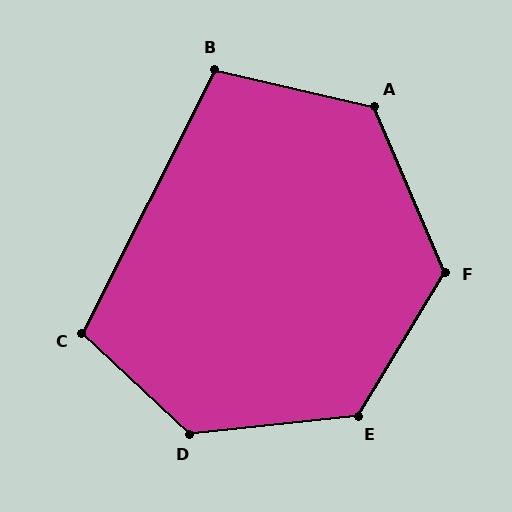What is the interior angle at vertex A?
Approximately 126 degrees (obtuse).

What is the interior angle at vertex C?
Approximately 107 degrees (obtuse).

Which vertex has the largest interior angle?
D, at approximately 131 degrees.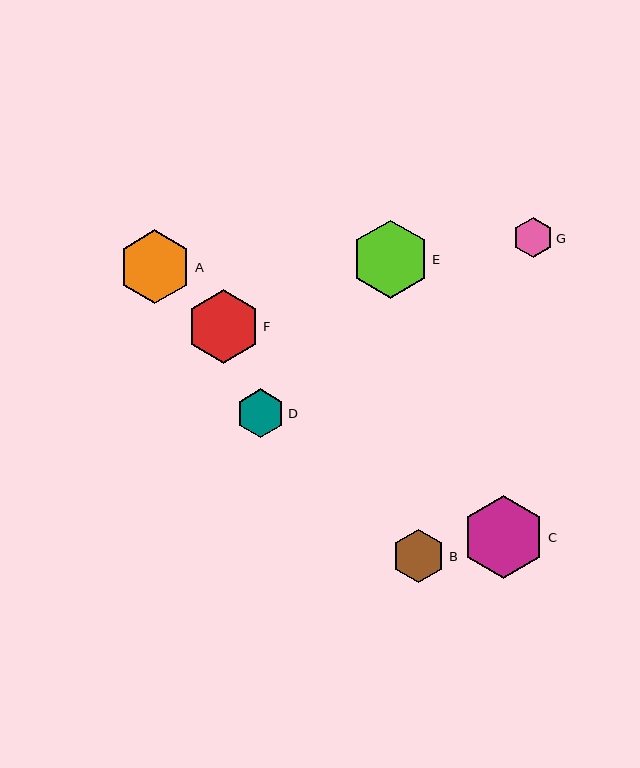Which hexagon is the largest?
Hexagon C is the largest with a size of approximately 83 pixels.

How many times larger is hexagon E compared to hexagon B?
Hexagon E is approximately 1.5 times the size of hexagon B.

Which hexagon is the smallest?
Hexagon G is the smallest with a size of approximately 40 pixels.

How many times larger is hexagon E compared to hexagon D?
Hexagon E is approximately 1.6 times the size of hexagon D.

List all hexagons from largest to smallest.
From largest to smallest: C, E, F, A, B, D, G.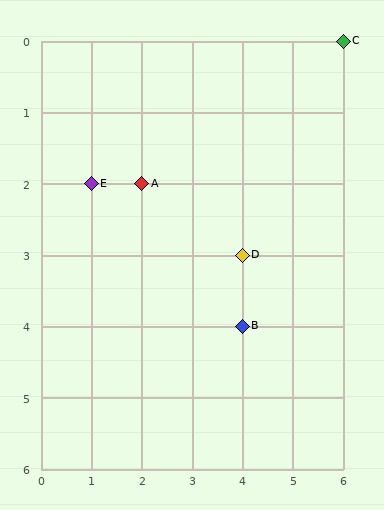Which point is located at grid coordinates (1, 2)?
Point E is at (1, 2).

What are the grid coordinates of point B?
Point B is at grid coordinates (4, 4).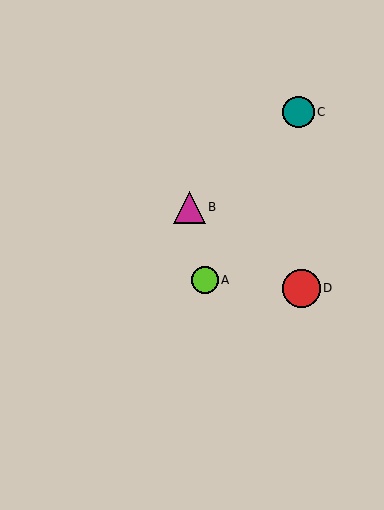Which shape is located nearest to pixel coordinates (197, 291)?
The lime circle (labeled A) at (205, 280) is nearest to that location.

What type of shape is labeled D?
Shape D is a red circle.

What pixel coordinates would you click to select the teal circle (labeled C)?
Click at (298, 112) to select the teal circle C.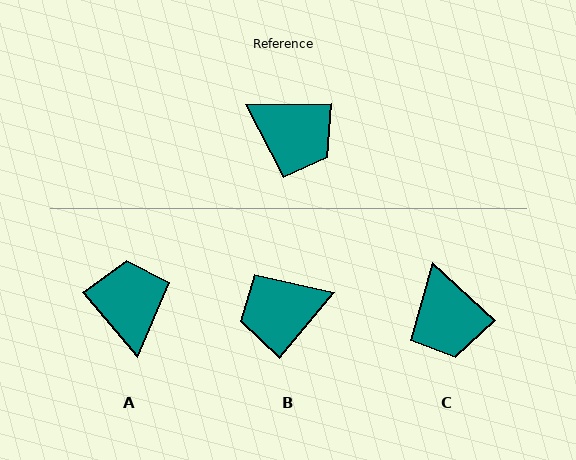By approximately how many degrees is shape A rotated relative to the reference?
Approximately 129 degrees counter-clockwise.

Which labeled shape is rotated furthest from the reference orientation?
B, about 131 degrees away.